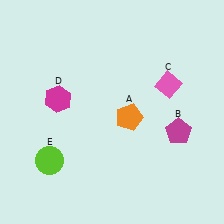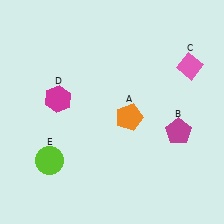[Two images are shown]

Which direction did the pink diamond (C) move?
The pink diamond (C) moved right.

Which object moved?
The pink diamond (C) moved right.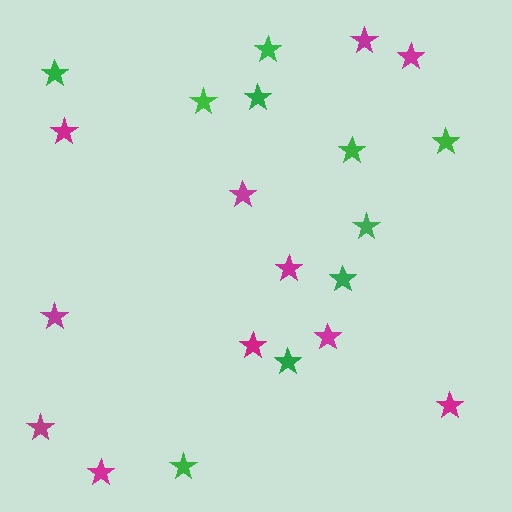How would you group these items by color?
There are 2 groups: one group of magenta stars (11) and one group of green stars (10).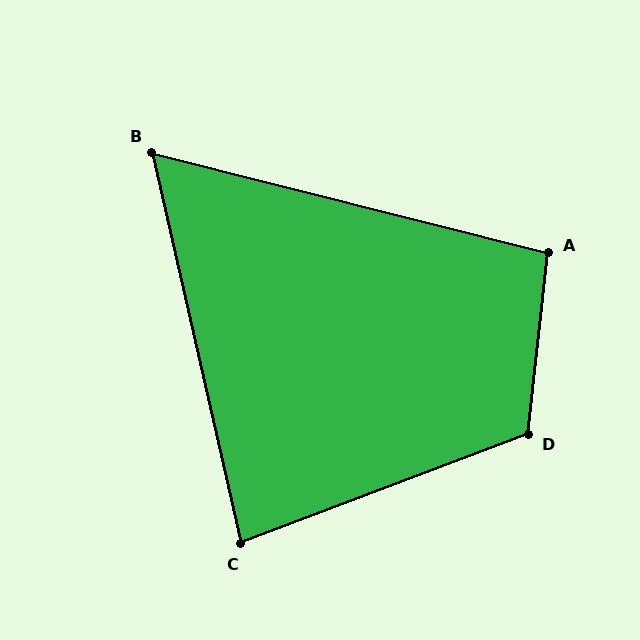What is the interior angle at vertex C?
Approximately 82 degrees (acute).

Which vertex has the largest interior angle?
D, at approximately 117 degrees.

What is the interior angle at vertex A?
Approximately 98 degrees (obtuse).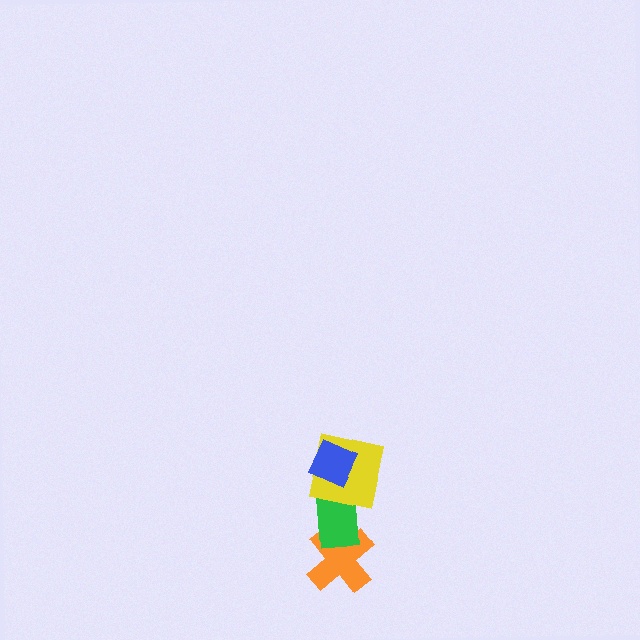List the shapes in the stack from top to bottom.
From top to bottom: the blue diamond, the yellow square, the green rectangle, the orange cross.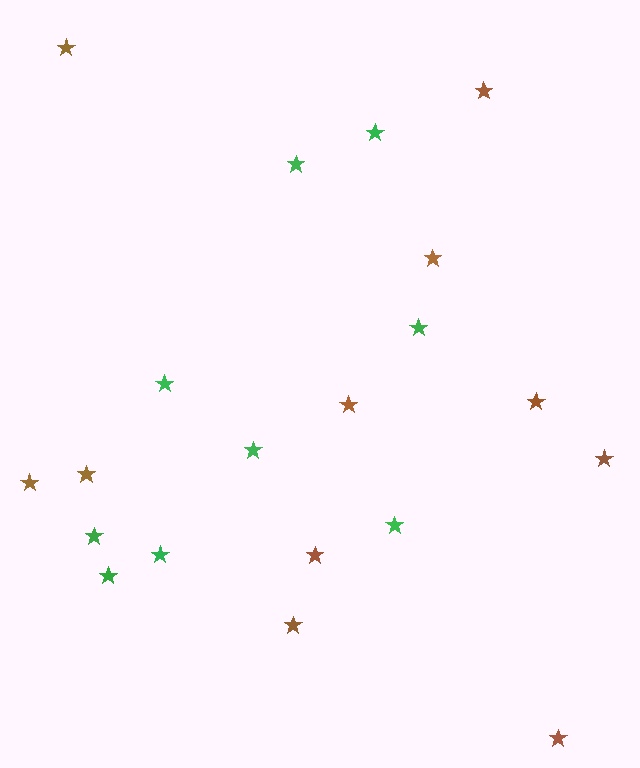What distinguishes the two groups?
There are 2 groups: one group of green stars (9) and one group of brown stars (11).